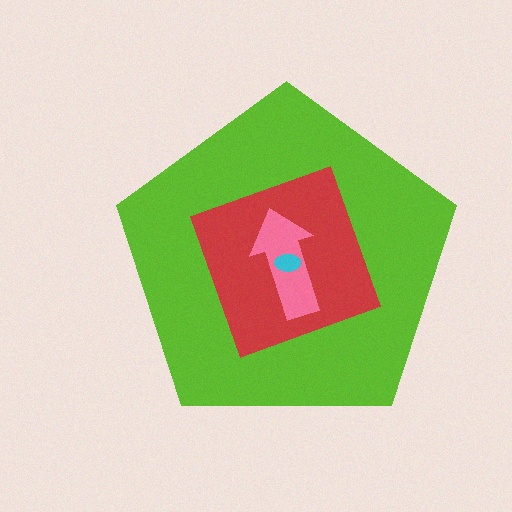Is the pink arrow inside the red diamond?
Yes.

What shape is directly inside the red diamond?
The pink arrow.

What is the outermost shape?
The lime pentagon.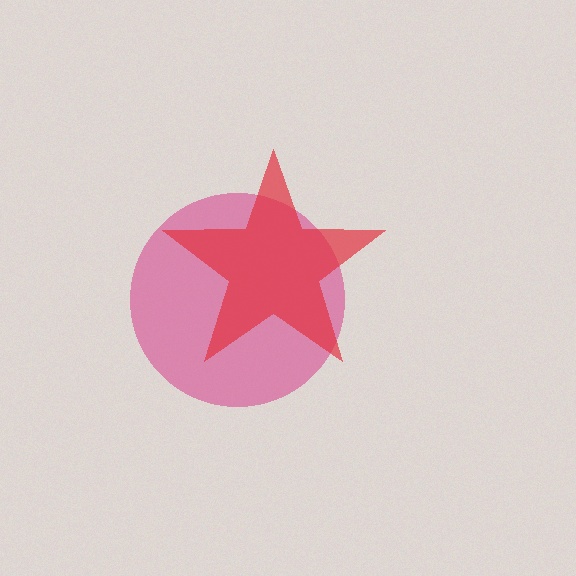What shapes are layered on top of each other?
The layered shapes are: a magenta circle, a red star.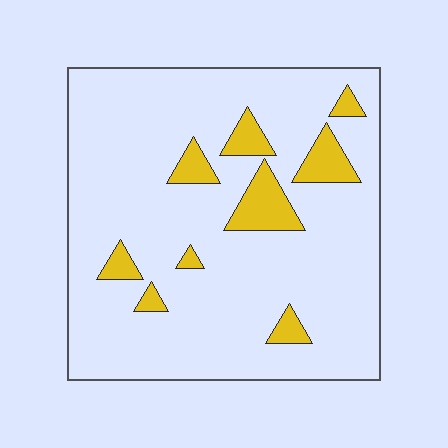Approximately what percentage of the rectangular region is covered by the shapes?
Approximately 10%.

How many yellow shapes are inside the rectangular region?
9.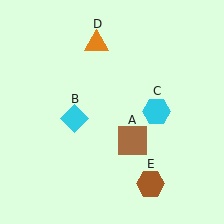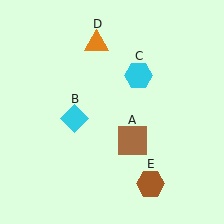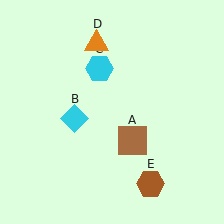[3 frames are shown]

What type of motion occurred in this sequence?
The cyan hexagon (object C) rotated counterclockwise around the center of the scene.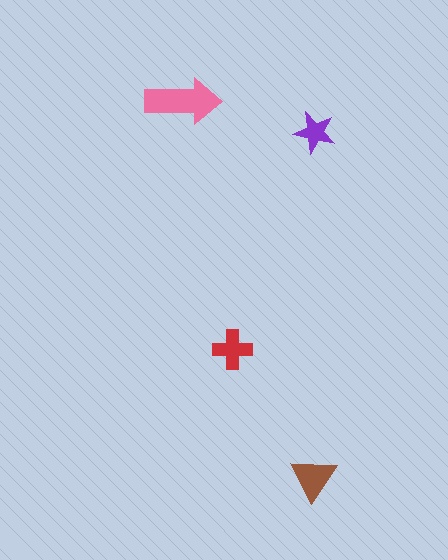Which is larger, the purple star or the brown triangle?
The brown triangle.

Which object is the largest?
The pink arrow.